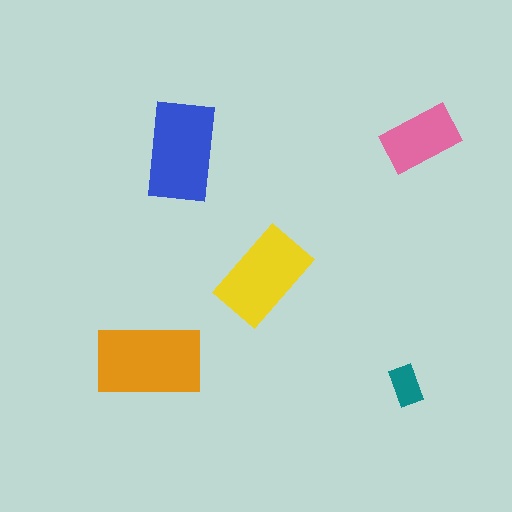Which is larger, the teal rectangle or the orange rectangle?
The orange one.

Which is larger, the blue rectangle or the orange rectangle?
The orange one.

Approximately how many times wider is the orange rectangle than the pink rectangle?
About 1.5 times wider.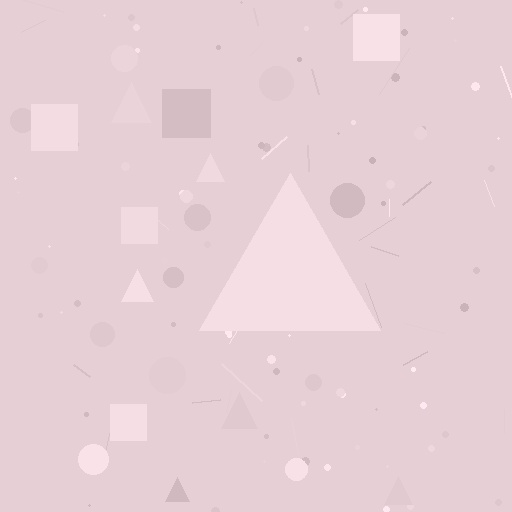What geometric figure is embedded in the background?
A triangle is embedded in the background.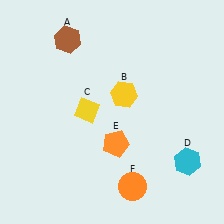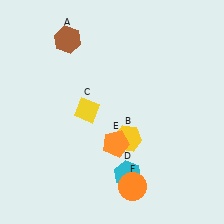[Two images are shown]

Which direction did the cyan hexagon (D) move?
The cyan hexagon (D) moved left.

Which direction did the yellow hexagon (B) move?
The yellow hexagon (B) moved down.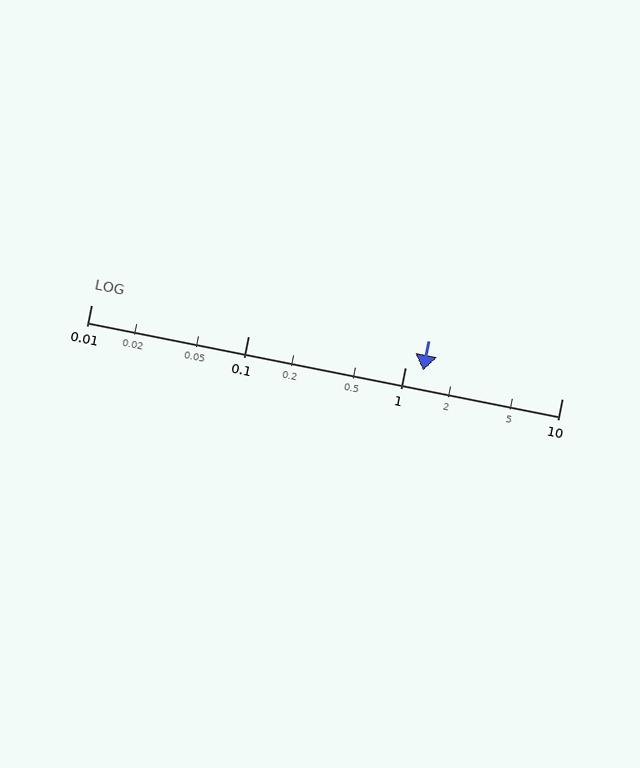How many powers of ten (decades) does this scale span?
The scale spans 3 decades, from 0.01 to 10.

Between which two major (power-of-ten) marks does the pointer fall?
The pointer is between 1 and 10.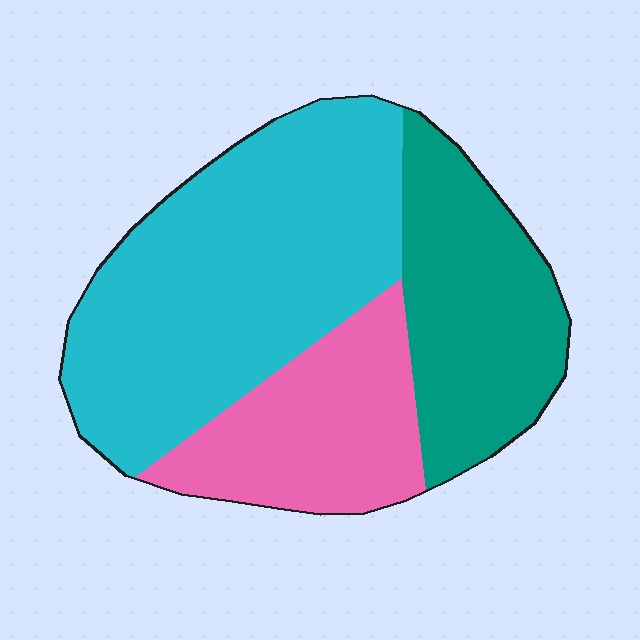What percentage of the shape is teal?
Teal covers 27% of the shape.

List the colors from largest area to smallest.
From largest to smallest: cyan, teal, pink.